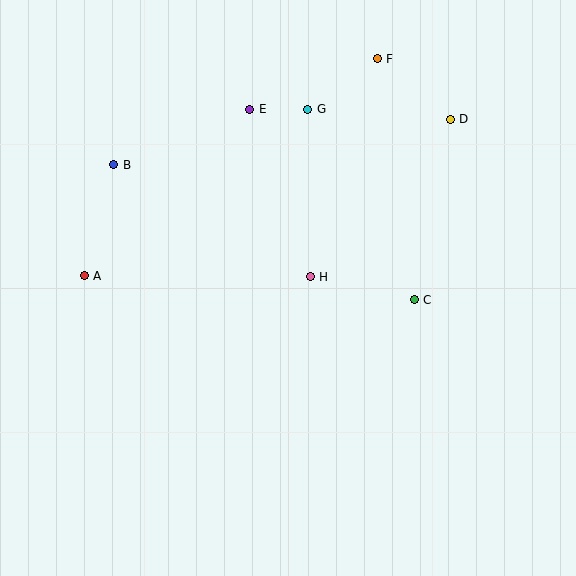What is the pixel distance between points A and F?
The distance between A and F is 365 pixels.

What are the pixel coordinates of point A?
Point A is at (84, 276).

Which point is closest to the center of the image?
Point H at (310, 277) is closest to the center.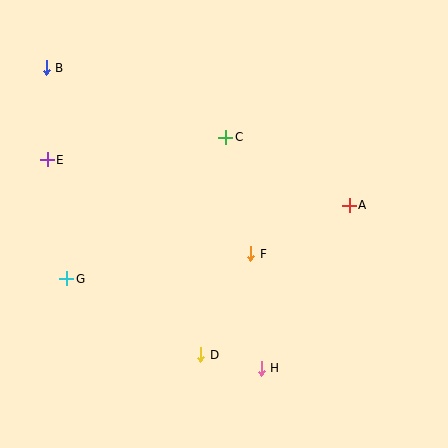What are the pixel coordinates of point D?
Point D is at (201, 355).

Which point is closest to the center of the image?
Point F at (251, 254) is closest to the center.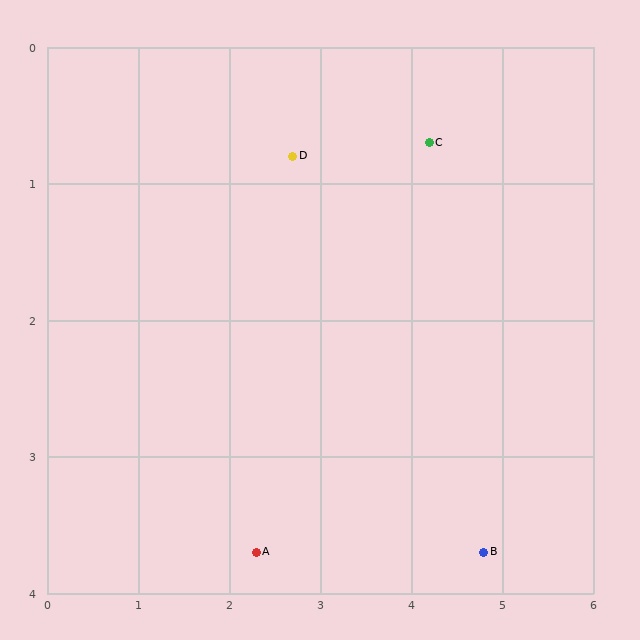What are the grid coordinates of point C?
Point C is at approximately (4.2, 0.7).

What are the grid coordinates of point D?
Point D is at approximately (2.7, 0.8).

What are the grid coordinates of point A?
Point A is at approximately (2.3, 3.7).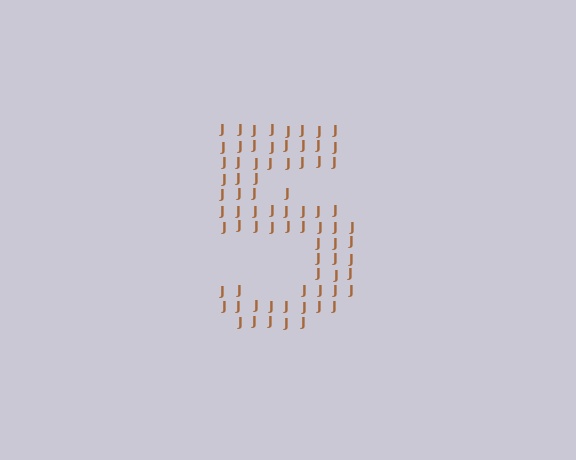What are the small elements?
The small elements are letter J's.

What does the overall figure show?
The overall figure shows the digit 5.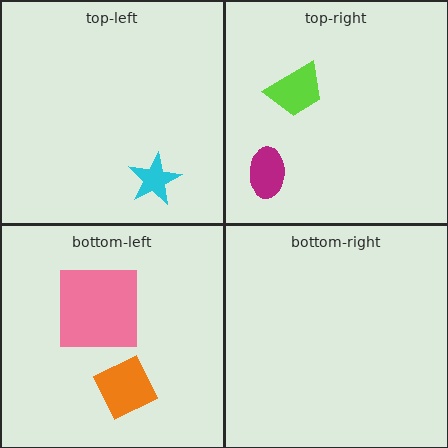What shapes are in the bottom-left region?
The pink square, the orange diamond.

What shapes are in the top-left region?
The cyan star.